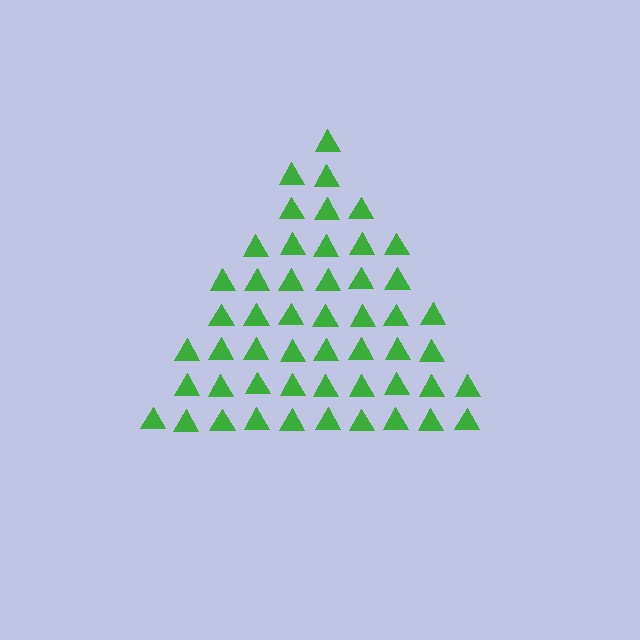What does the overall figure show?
The overall figure shows a triangle.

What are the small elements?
The small elements are triangles.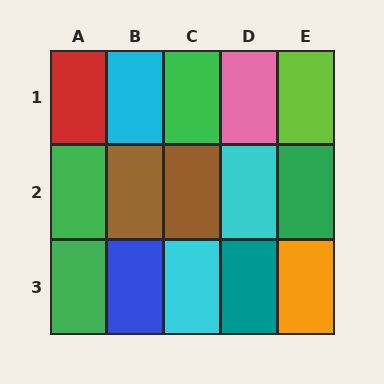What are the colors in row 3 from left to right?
Green, blue, cyan, teal, orange.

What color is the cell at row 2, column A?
Green.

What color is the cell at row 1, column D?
Pink.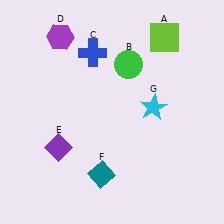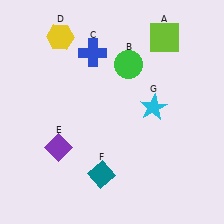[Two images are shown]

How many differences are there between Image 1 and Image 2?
There is 1 difference between the two images.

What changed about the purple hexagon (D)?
In Image 1, D is purple. In Image 2, it changed to yellow.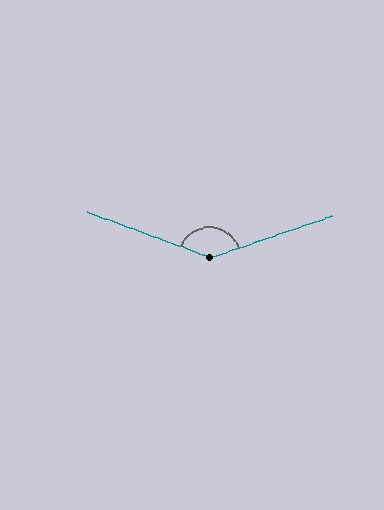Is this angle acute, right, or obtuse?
It is obtuse.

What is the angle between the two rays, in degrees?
Approximately 141 degrees.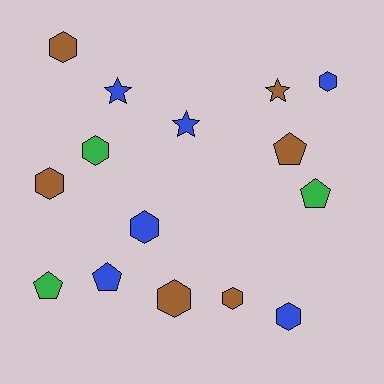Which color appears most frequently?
Brown, with 6 objects.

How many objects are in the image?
There are 15 objects.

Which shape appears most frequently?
Hexagon, with 8 objects.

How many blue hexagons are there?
There are 3 blue hexagons.